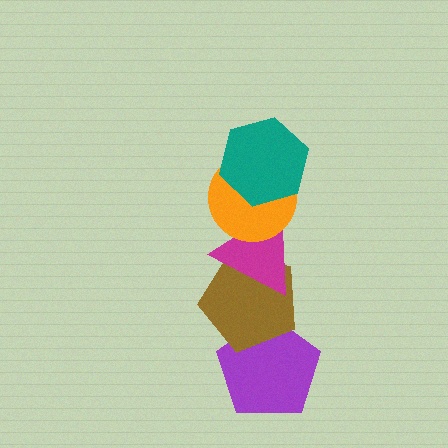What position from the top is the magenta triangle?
The magenta triangle is 3rd from the top.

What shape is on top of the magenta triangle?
The orange circle is on top of the magenta triangle.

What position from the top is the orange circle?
The orange circle is 2nd from the top.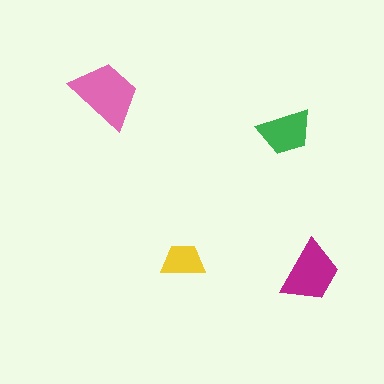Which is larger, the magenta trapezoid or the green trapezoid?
The magenta one.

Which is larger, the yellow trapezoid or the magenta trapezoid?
The magenta one.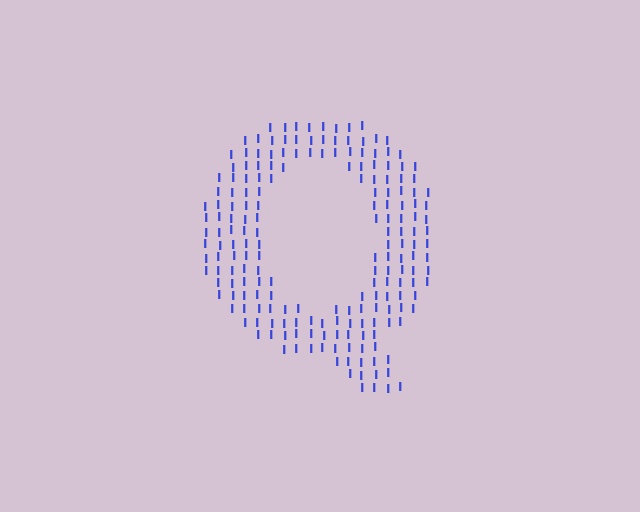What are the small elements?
The small elements are letter I's.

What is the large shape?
The large shape is the letter Q.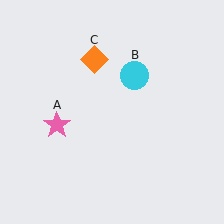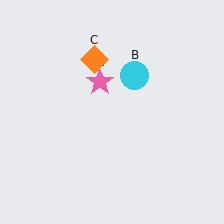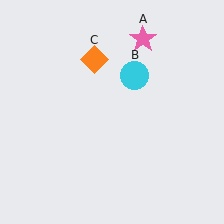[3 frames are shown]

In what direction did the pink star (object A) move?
The pink star (object A) moved up and to the right.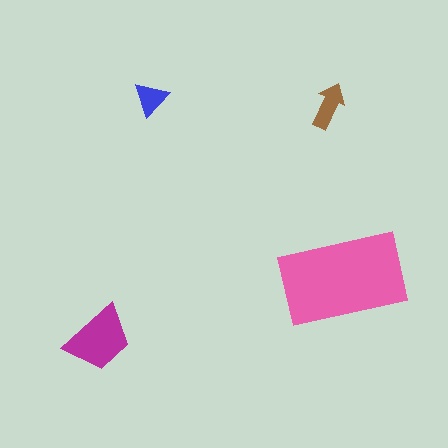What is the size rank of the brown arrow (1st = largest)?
3rd.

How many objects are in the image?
There are 4 objects in the image.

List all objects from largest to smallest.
The pink rectangle, the magenta trapezoid, the brown arrow, the blue triangle.